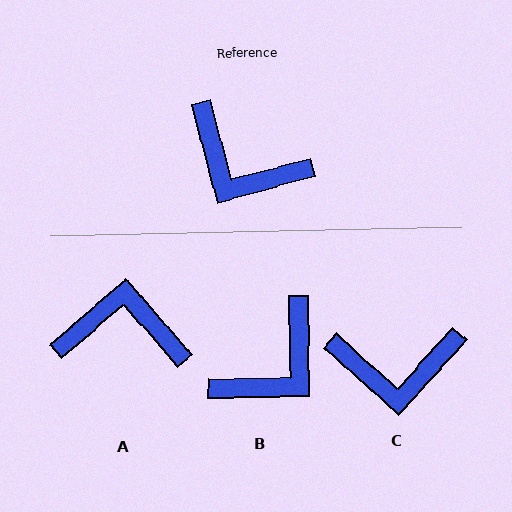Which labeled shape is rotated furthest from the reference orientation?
A, about 154 degrees away.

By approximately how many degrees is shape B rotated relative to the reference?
Approximately 76 degrees counter-clockwise.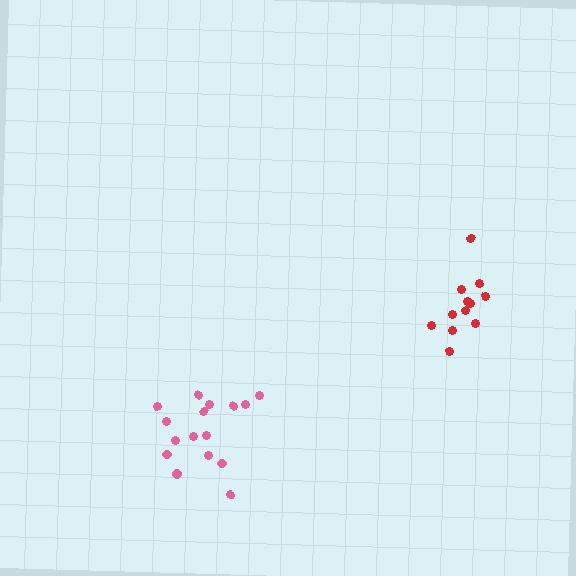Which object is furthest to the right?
The red cluster is rightmost.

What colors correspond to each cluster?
The clusters are colored: pink, red.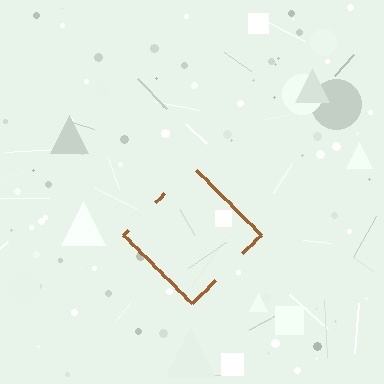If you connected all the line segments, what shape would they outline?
They would outline a diamond.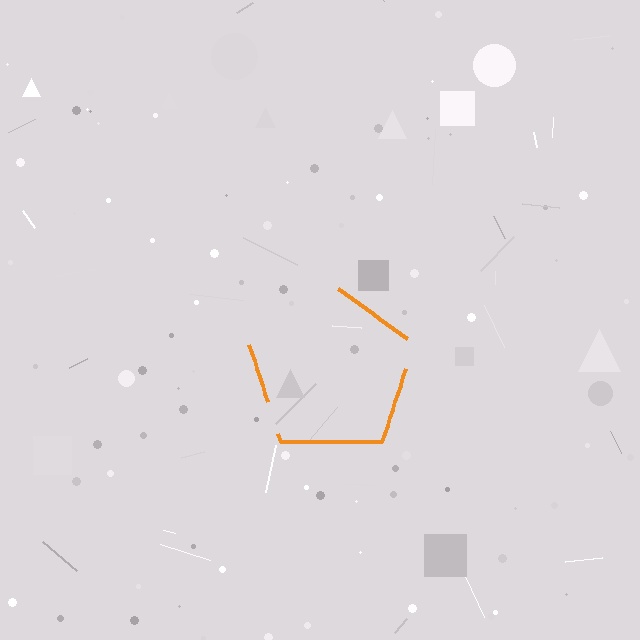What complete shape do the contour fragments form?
The contour fragments form a pentagon.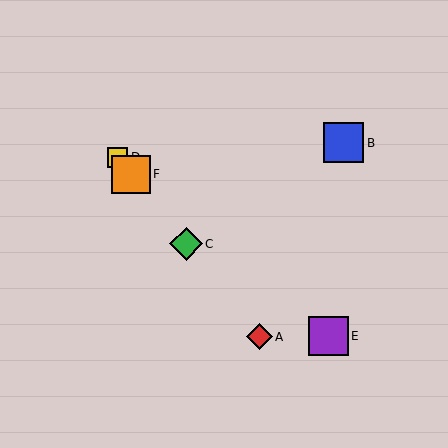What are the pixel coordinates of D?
Object D is at (118, 157).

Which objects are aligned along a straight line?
Objects A, C, D, F are aligned along a straight line.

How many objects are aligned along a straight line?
4 objects (A, C, D, F) are aligned along a straight line.